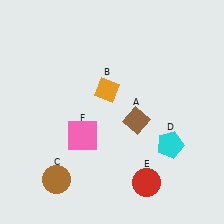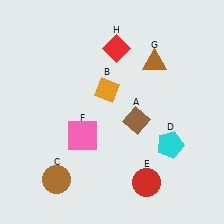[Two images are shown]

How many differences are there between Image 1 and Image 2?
There are 2 differences between the two images.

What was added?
A brown triangle (G), a red diamond (H) were added in Image 2.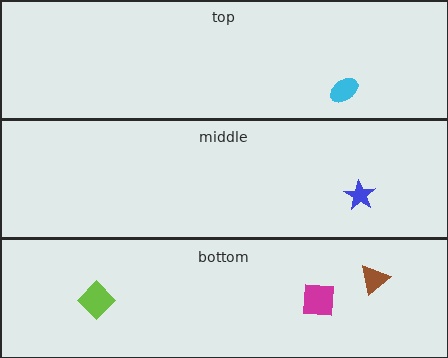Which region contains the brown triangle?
The bottom region.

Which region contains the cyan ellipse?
The top region.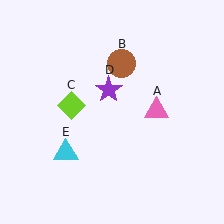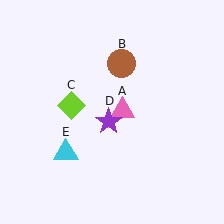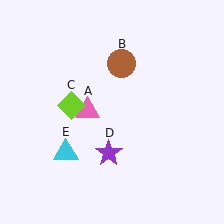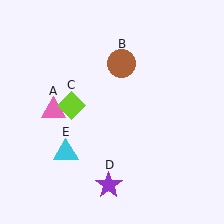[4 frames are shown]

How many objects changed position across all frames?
2 objects changed position: pink triangle (object A), purple star (object D).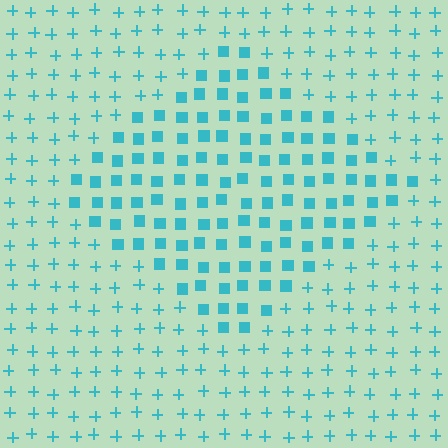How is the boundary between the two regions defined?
The boundary is defined by a change in element shape: squares inside vs. plus signs outside. All elements share the same color and spacing.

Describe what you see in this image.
The image is filled with small cyan elements arranged in a uniform grid. A diamond-shaped region contains squares, while the surrounding area contains plus signs. The boundary is defined purely by the change in element shape.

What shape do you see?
I see a diamond.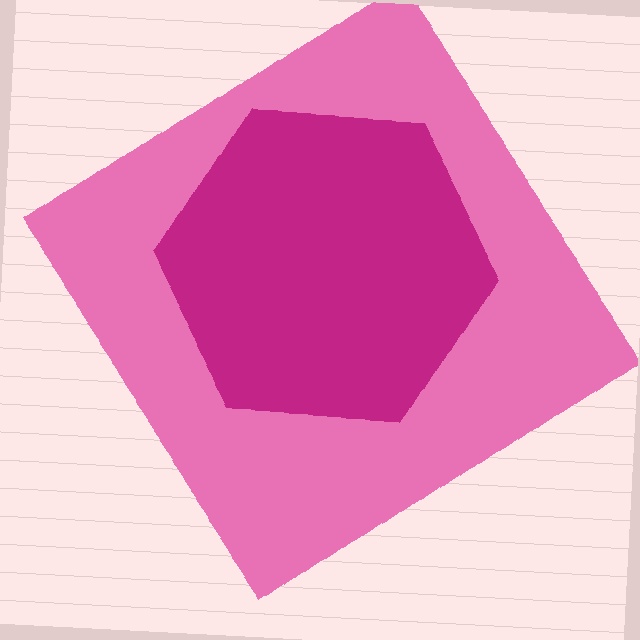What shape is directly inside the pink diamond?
The magenta hexagon.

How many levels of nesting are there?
2.